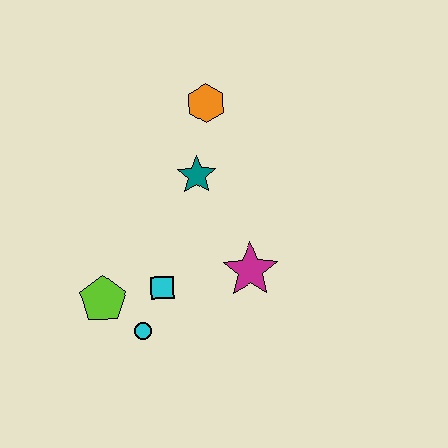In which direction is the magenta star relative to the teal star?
The magenta star is below the teal star.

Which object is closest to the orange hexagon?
The teal star is closest to the orange hexagon.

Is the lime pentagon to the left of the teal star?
Yes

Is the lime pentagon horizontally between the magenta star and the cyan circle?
No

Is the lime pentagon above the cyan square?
No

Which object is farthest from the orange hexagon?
The cyan circle is farthest from the orange hexagon.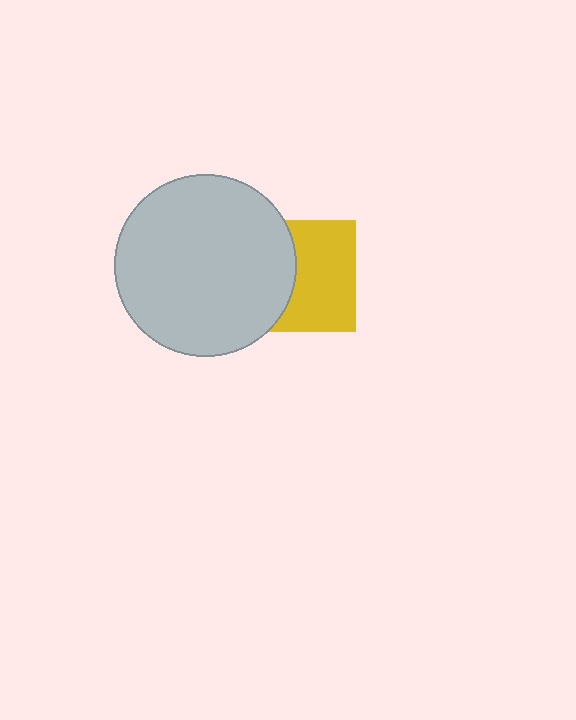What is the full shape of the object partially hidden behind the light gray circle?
The partially hidden object is a yellow square.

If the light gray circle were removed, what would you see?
You would see the complete yellow square.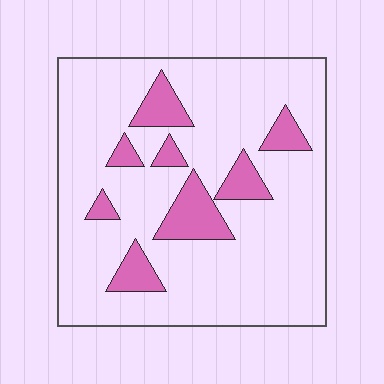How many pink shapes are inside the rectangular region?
8.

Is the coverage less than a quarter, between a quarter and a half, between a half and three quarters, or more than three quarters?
Less than a quarter.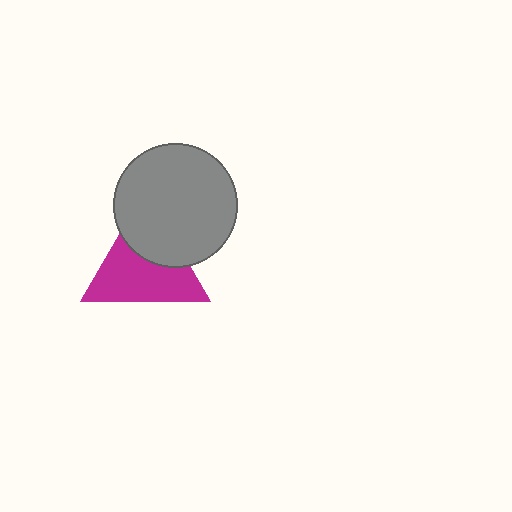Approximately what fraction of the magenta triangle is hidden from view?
Roughly 37% of the magenta triangle is hidden behind the gray circle.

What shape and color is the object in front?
The object in front is a gray circle.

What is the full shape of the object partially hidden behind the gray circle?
The partially hidden object is a magenta triangle.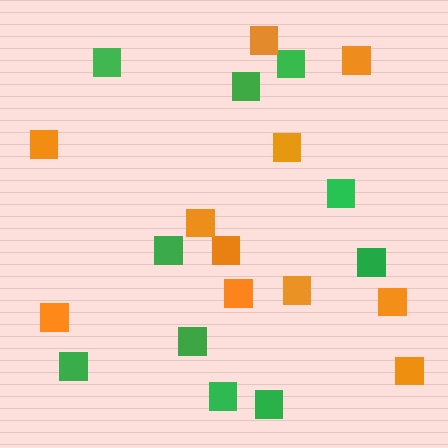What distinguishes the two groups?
There are 2 groups: one group of green squares (10) and one group of orange squares (11).